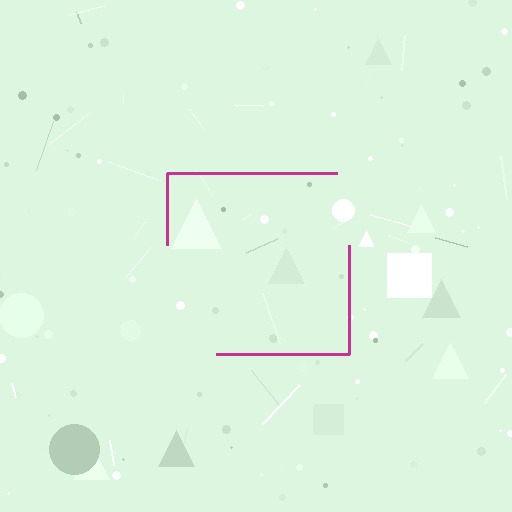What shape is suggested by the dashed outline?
The dashed outline suggests a square.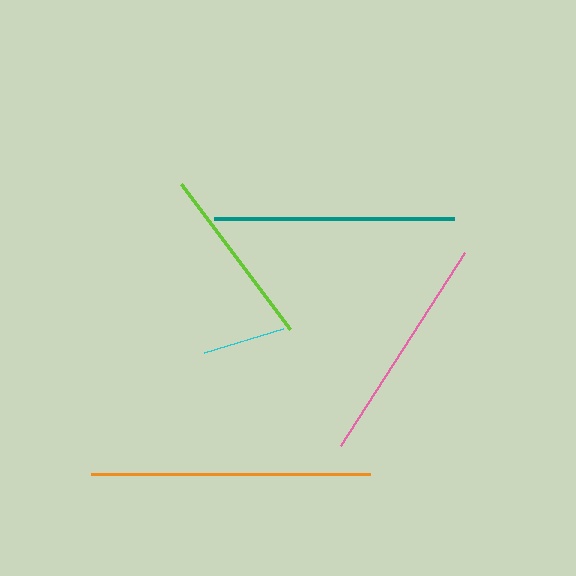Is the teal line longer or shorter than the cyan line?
The teal line is longer than the cyan line.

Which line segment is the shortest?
The cyan line is the shortest at approximately 82 pixels.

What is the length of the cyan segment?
The cyan segment is approximately 82 pixels long.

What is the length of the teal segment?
The teal segment is approximately 240 pixels long.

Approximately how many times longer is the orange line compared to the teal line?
The orange line is approximately 1.2 times the length of the teal line.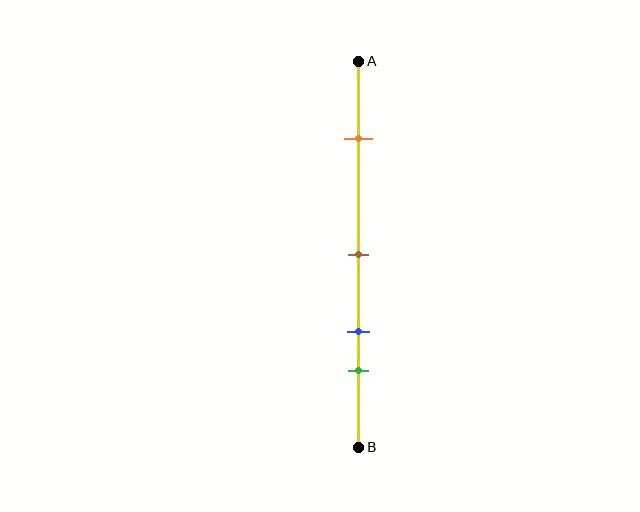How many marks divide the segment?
There are 4 marks dividing the segment.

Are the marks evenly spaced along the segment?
No, the marks are not evenly spaced.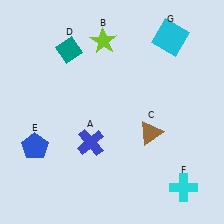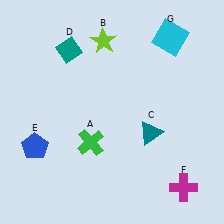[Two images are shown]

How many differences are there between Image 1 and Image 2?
There are 3 differences between the two images.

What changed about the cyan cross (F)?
In Image 1, F is cyan. In Image 2, it changed to magenta.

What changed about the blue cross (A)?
In Image 1, A is blue. In Image 2, it changed to green.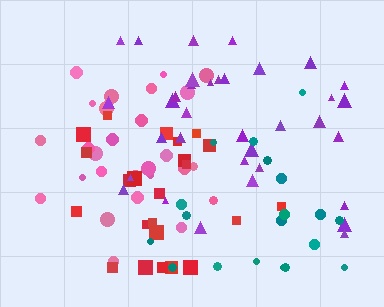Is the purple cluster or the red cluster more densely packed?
Purple.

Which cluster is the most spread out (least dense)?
Teal.